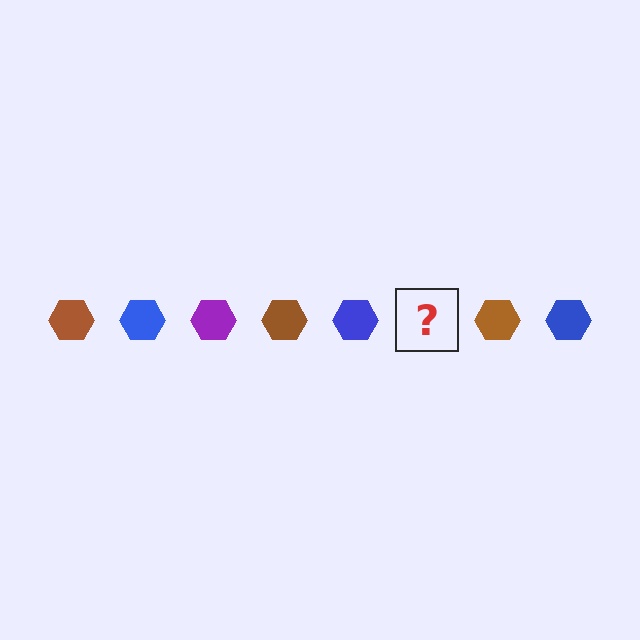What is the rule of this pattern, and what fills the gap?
The rule is that the pattern cycles through brown, blue, purple hexagons. The gap should be filled with a purple hexagon.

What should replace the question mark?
The question mark should be replaced with a purple hexagon.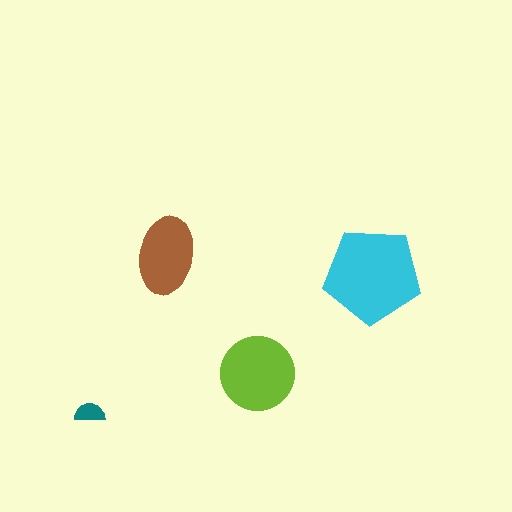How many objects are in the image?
There are 4 objects in the image.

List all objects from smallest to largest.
The teal semicircle, the brown ellipse, the lime circle, the cyan pentagon.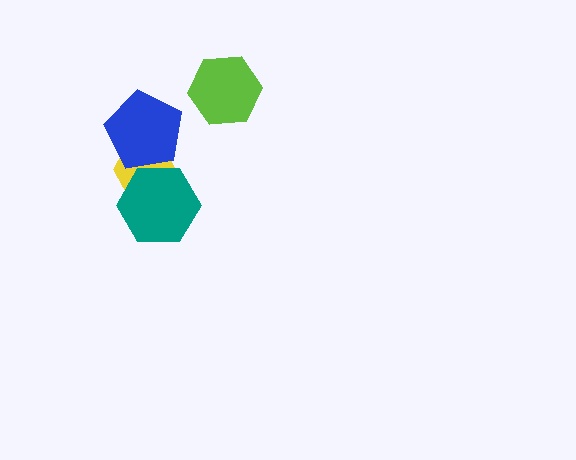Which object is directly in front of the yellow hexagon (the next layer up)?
The teal hexagon is directly in front of the yellow hexagon.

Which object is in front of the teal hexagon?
The blue pentagon is in front of the teal hexagon.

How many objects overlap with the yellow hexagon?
2 objects overlap with the yellow hexagon.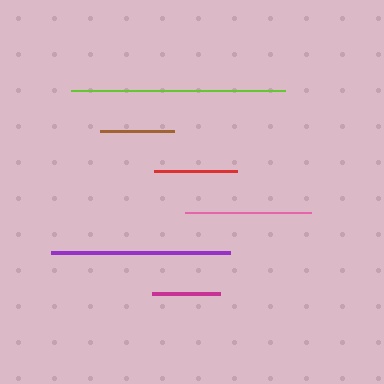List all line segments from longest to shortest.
From longest to shortest: lime, purple, pink, red, brown, magenta.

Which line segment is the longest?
The lime line is the longest at approximately 214 pixels.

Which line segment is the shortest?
The magenta line is the shortest at approximately 68 pixels.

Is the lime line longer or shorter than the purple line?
The lime line is longer than the purple line.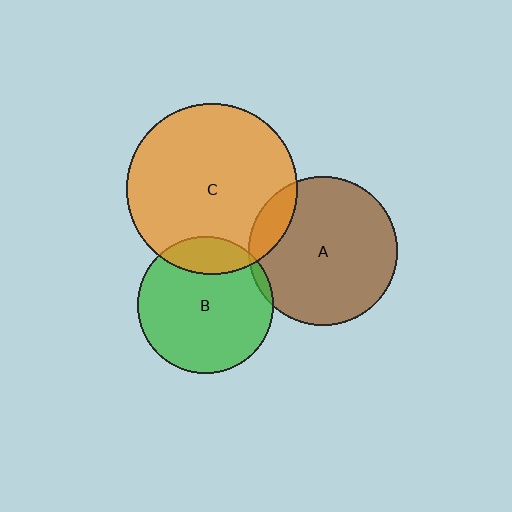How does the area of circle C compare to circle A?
Approximately 1.3 times.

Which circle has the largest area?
Circle C (orange).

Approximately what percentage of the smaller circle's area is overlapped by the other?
Approximately 20%.